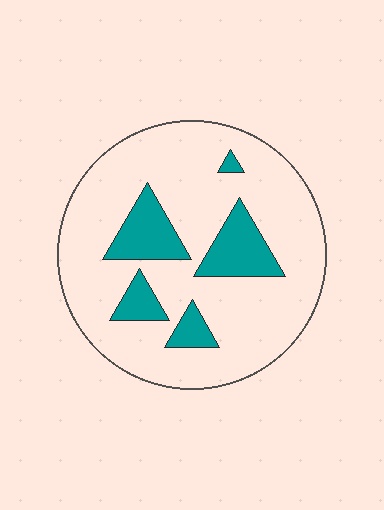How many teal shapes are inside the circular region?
5.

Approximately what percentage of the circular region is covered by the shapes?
Approximately 20%.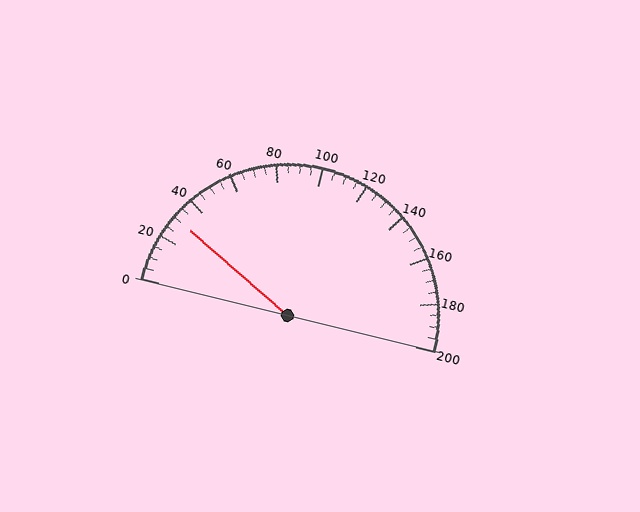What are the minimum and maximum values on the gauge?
The gauge ranges from 0 to 200.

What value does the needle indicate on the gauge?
The needle indicates approximately 30.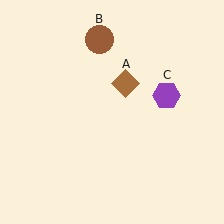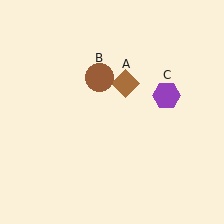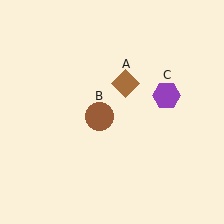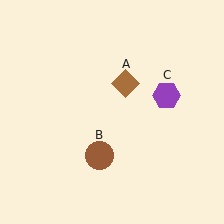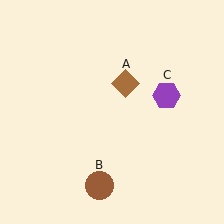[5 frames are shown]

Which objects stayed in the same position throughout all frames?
Brown diamond (object A) and purple hexagon (object C) remained stationary.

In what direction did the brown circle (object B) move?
The brown circle (object B) moved down.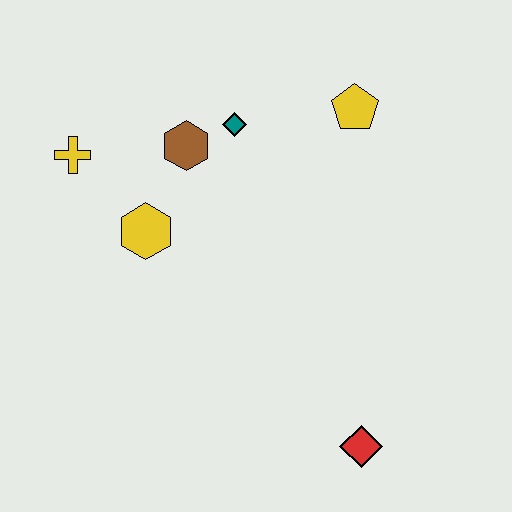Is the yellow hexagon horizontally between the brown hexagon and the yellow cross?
Yes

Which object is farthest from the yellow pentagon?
The red diamond is farthest from the yellow pentagon.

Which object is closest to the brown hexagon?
The teal diamond is closest to the brown hexagon.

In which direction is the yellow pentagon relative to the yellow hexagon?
The yellow pentagon is to the right of the yellow hexagon.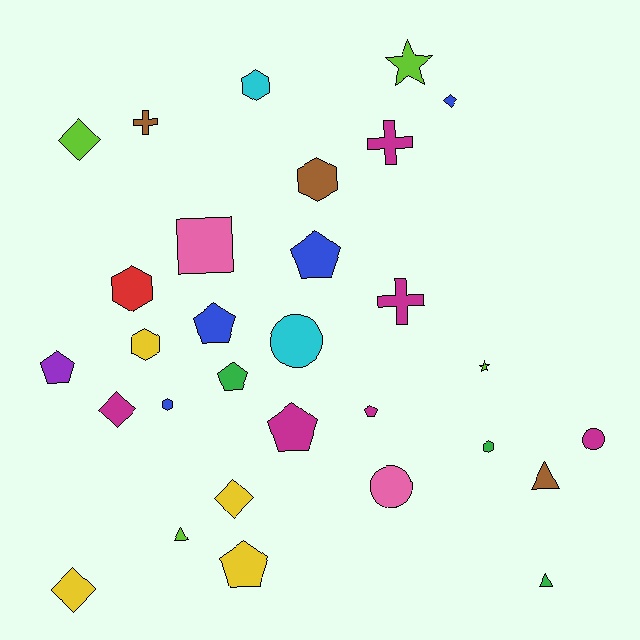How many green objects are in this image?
There are 3 green objects.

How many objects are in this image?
There are 30 objects.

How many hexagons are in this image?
There are 6 hexagons.